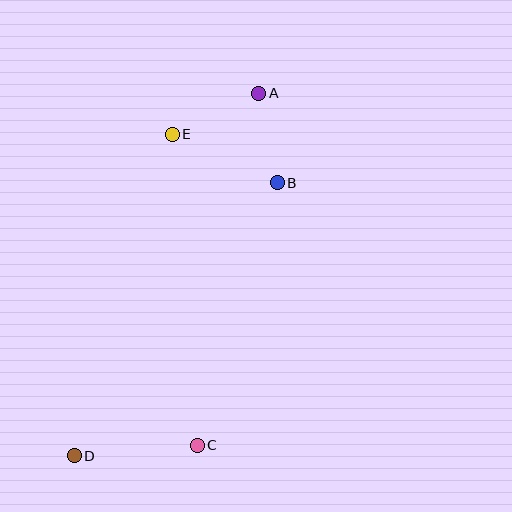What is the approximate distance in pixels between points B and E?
The distance between B and E is approximately 115 pixels.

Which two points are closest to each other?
Points A and B are closest to each other.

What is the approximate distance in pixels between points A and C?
The distance between A and C is approximately 357 pixels.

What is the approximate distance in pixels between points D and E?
The distance between D and E is approximately 336 pixels.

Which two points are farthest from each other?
Points A and D are farthest from each other.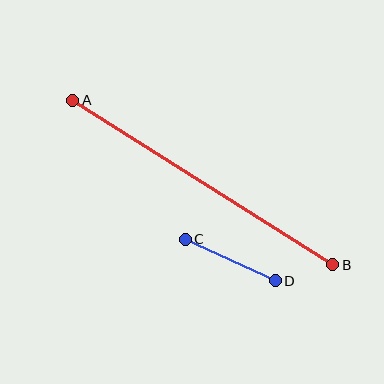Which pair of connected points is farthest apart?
Points A and B are farthest apart.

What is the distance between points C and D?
The distance is approximately 99 pixels.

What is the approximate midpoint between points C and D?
The midpoint is at approximately (230, 260) pixels.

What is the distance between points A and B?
The distance is approximately 307 pixels.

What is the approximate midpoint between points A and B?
The midpoint is at approximately (203, 183) pixels.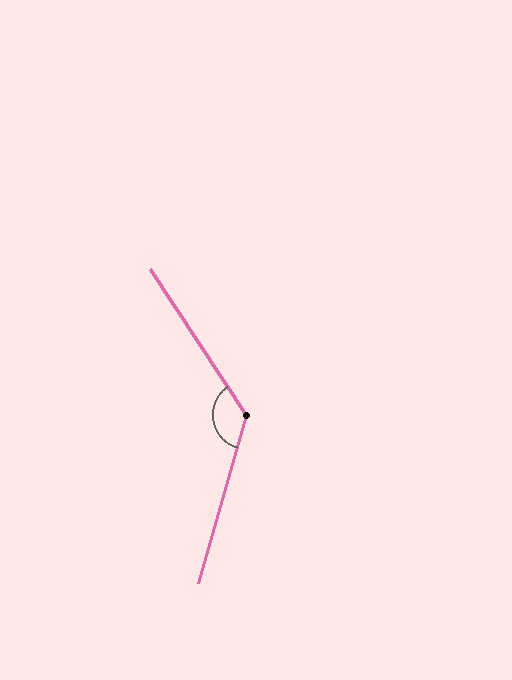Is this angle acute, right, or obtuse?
It is obtuse.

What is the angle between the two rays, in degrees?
Approximately 131 degrees.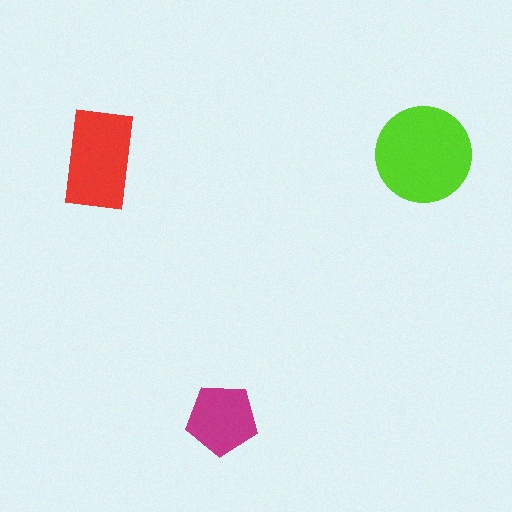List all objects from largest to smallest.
The lime circle, the red rectangle, the magenta pentagon.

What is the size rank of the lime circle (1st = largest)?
1st.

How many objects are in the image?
There are 3 objects in the image.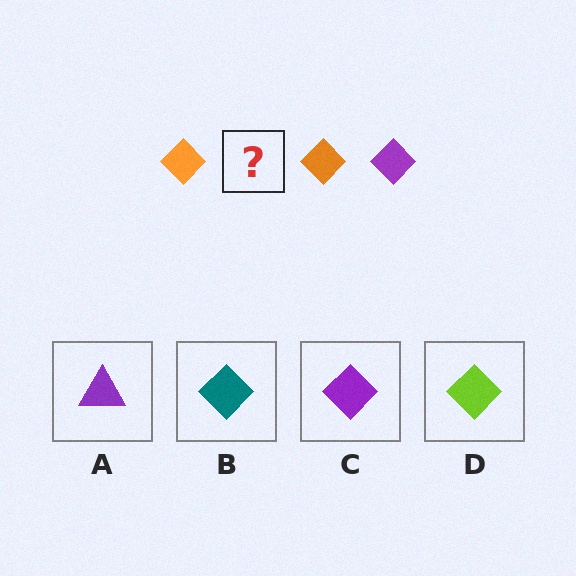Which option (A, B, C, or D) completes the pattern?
C.